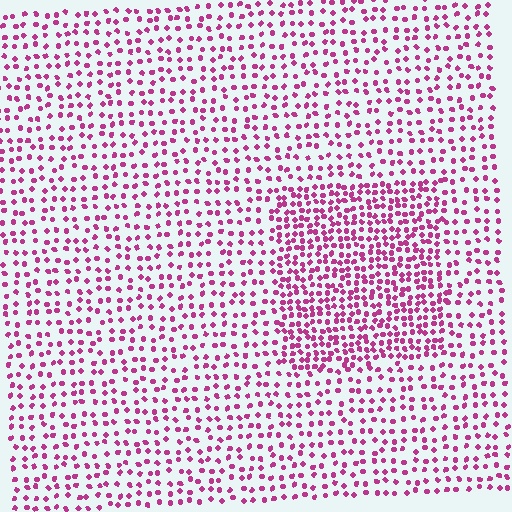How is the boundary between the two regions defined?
The boundary is defined by a change in element density (approximately 1.9x ratio). All elements are the same color, size, and shape.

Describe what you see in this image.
The image contains small magenta elements arranged at two different densities. A rectangle-shaped region is visible where the elements are more densely packed than the surrounding area.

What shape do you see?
I see a rectangle.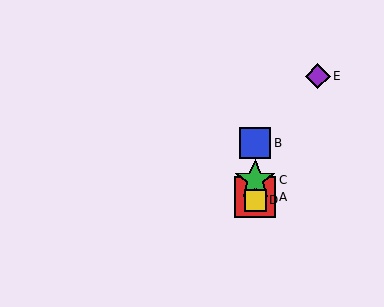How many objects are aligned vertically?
4 objects (A, B, C, D) are aligned vertically.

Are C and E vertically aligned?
No, C is at x≈255 and E is at x≈318.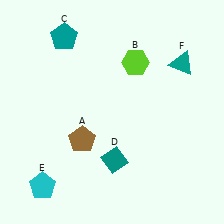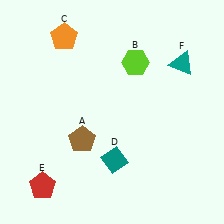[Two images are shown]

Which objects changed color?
C changed from teal to orange. E changed from cyan to red.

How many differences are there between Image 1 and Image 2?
There are 2 differences between the two images.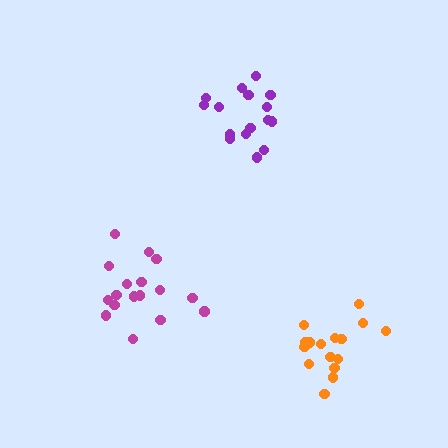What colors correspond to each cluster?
The clusters are colored: orange, magenta, purple.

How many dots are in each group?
Group 1: 16 dots, Group 2: 17 dots, Group 3: 16 dots (49 total).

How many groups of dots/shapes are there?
There are 3 groups.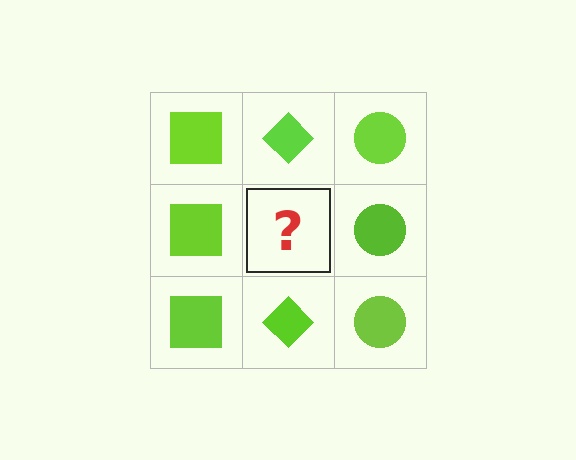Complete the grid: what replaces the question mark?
The question mark should be replaced with a lime diamond.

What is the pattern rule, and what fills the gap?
The rule is that each column has a consistent shape. The gap should be filled with a lime diamond.